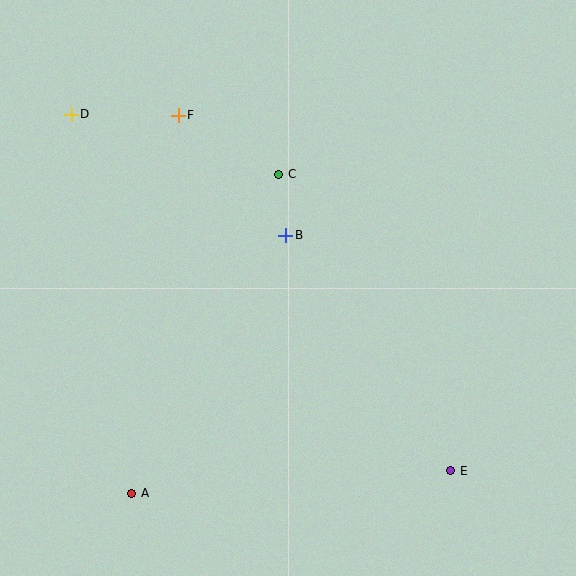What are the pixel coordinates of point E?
Point E is at (451, 471).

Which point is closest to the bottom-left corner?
Point A is closest to the bottom-left corner.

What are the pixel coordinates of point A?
Point A is at (132, 493).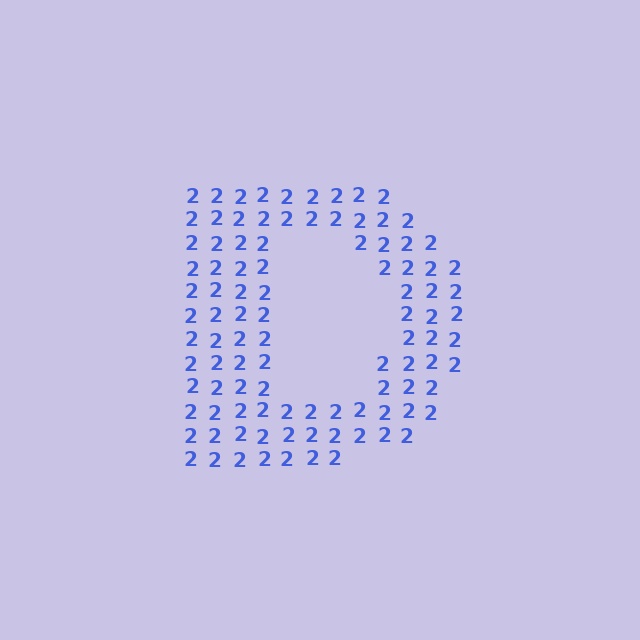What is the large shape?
The large shape is the letter D.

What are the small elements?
The small elements are digit 2's.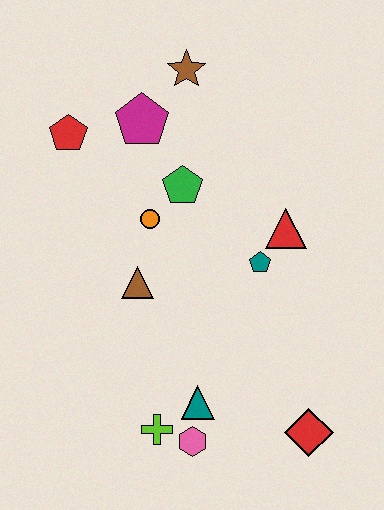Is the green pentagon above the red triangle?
Yes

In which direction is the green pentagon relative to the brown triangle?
The green pentagon is above the brown triangle.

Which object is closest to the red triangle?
The teal pentagon is closest to the red triangle.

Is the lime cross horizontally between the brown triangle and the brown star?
Yes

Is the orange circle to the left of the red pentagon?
No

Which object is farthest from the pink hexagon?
The brown star is farthest from the pink hexagon.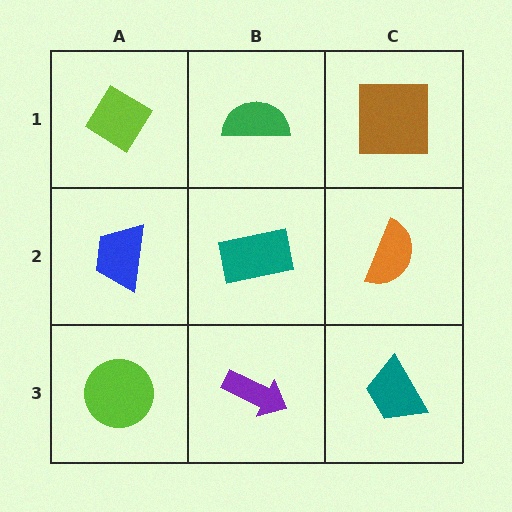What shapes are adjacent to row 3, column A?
A blue trapezoid (row 2, column A), a purple arrow (row 3, column B).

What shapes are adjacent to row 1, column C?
An orange semicircle (row 2, column C), a green semicircle (row 1, column B).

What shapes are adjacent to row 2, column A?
A lime diamond (row 1, column A), a lime circle (row 3, column A), a teal rectangle (row 2, column B).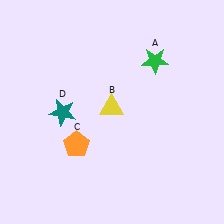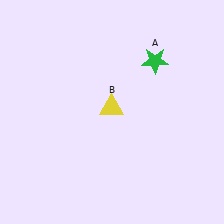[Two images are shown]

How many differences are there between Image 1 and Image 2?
There are 2 differences between the two images.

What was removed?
The teal star (D), the orange pentagon (C) were removed in Image 2.